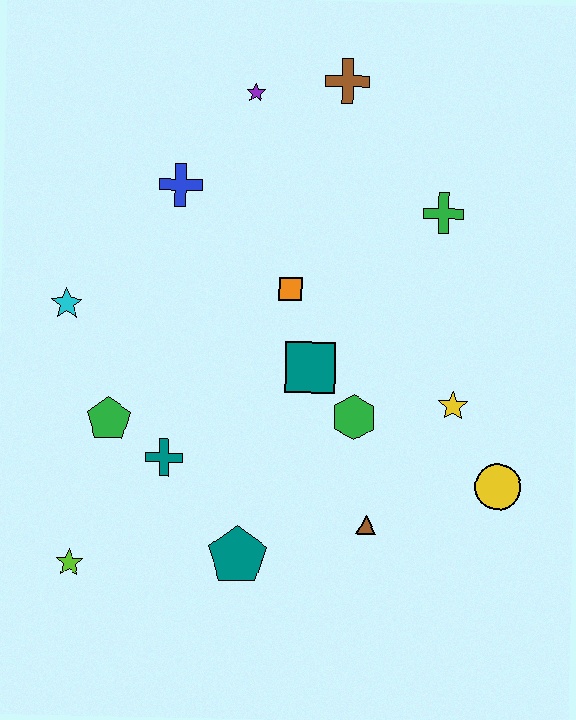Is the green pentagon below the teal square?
Yes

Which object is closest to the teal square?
The green hexagon is closest to the teal square.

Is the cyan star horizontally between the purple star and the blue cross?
No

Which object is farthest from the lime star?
The brown cross is farthest from the lime star.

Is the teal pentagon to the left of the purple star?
Yes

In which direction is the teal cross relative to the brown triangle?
The teal cross is to the left of the brown triangle.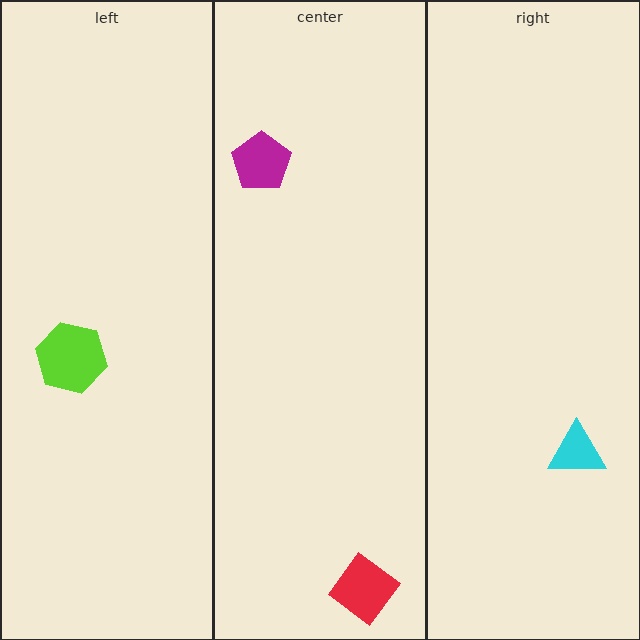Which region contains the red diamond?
The center region.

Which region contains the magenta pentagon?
The center region.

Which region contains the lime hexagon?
The left region.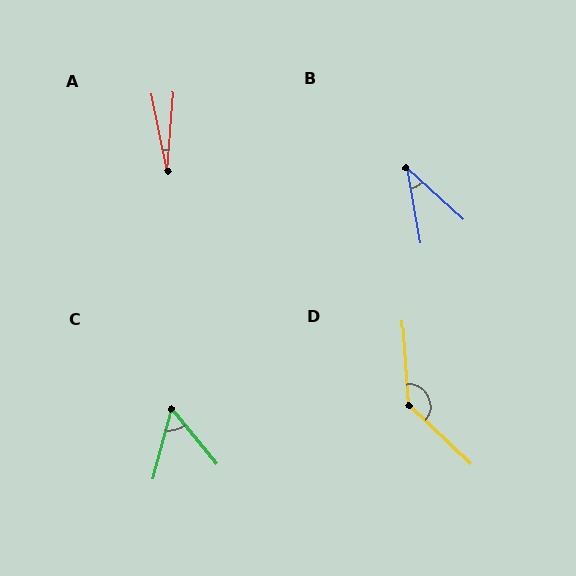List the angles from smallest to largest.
A (16°), B (37°), C (54°), D (137°).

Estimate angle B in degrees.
Approximately 37 degrees.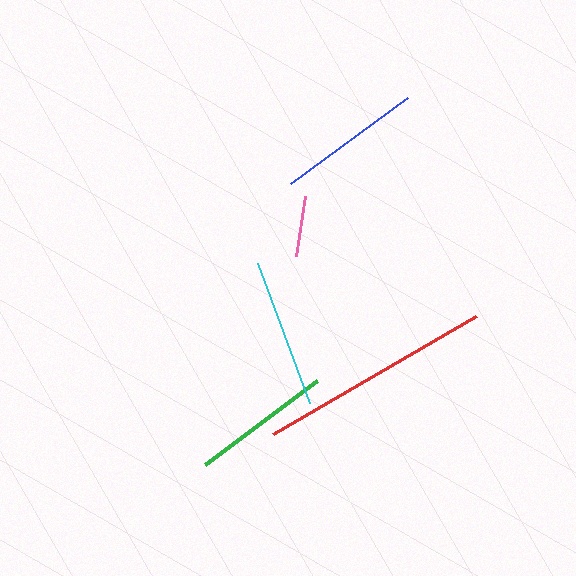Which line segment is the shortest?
The pink line is the shortest at approximately 61 pixels.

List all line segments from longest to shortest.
From longest to shortest: red, cyan, blue, green, pink.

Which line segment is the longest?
The red line is the longest at approximately 235 pixels.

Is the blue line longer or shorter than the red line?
The red line is longer than the blue line.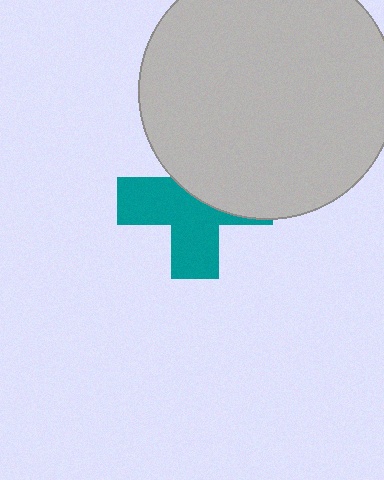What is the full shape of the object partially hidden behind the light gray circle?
The partially hidden object is a teal cross.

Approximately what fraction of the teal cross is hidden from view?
Roughly 45% of the teal cross is hidden behind the light gray circle.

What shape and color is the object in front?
The object in front is a light gray circle.